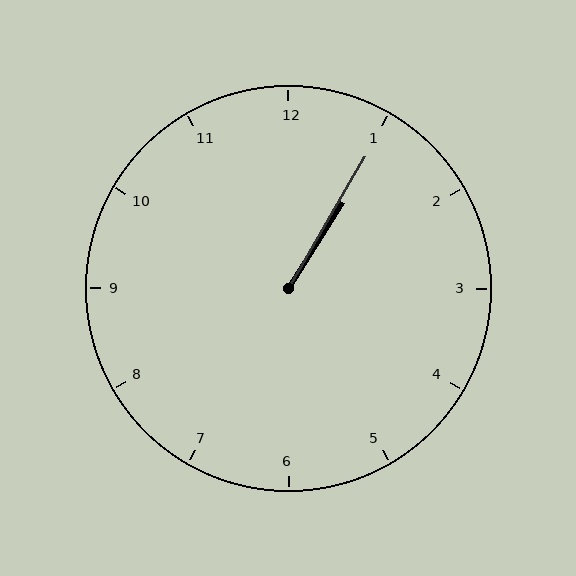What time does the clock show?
1:05.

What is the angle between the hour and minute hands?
Approximately 2 degrees.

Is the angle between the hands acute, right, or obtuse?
It is acute.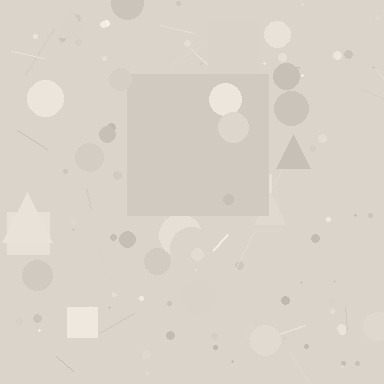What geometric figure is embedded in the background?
A square is embedded in the background.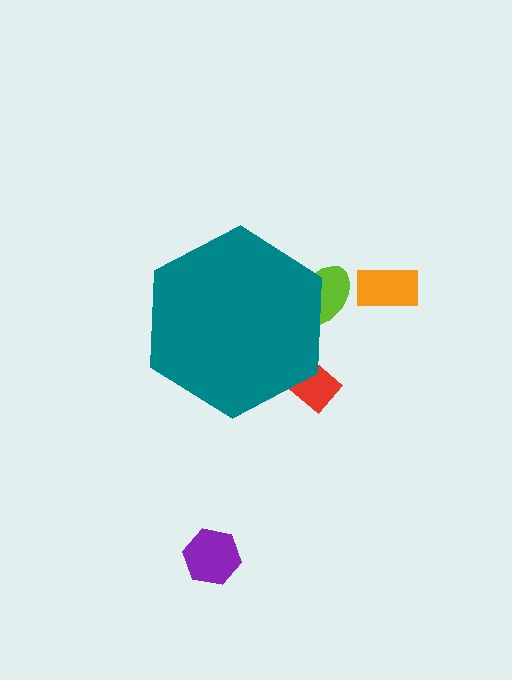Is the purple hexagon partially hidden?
No, the purple hexagon is fully visible.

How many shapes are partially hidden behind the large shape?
2 shapes are partially hidden.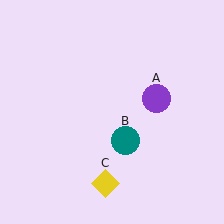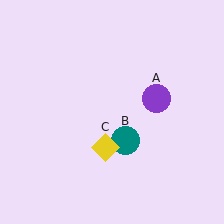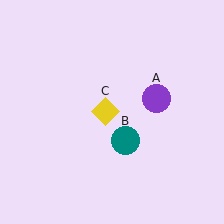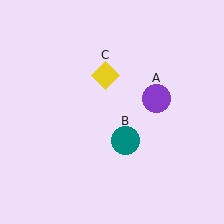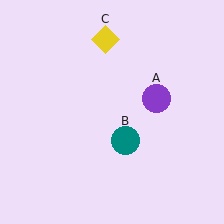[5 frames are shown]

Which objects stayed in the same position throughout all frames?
Purple circle (object A) and teal circle (object B) remained stationary.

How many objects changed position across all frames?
1 object changed position: yellow diamond (object C).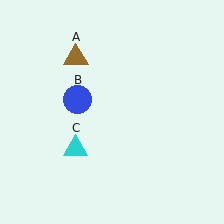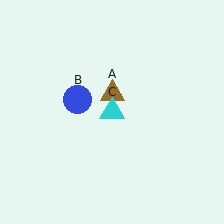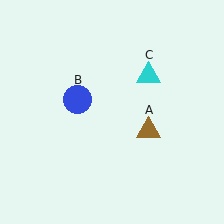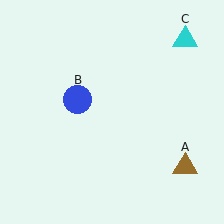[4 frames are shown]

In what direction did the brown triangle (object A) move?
The brown triangle (object A) moved down and to the right.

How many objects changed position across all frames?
2 objects changed position: brown triangle (object A), cyan triangle (object C).